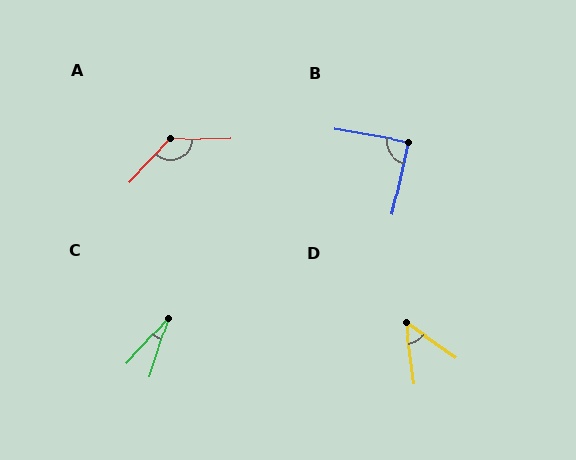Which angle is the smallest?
C, at approximately 25 degrees.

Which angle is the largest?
A, at approximately 135 degrees.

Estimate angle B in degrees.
Approximately 88 degrees.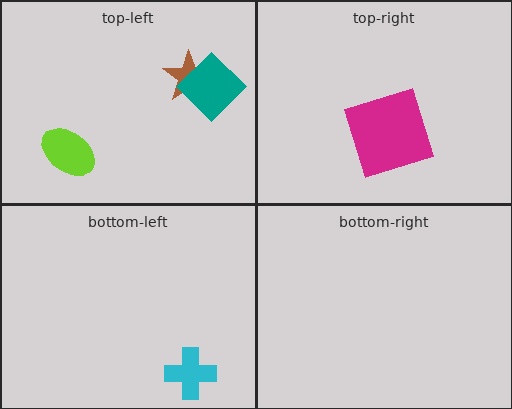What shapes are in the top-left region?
The brown star, the lime ellipse, the teal diamond.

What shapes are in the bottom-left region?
The cyan cross.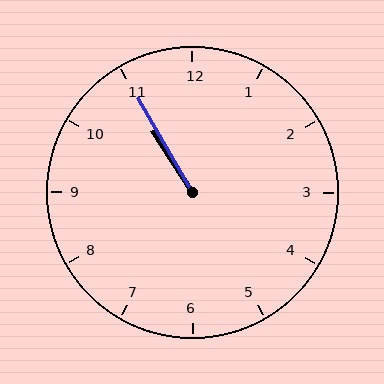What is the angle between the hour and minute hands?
Approximately 2 degrees.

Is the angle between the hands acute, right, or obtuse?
It is acute.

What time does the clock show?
10:55.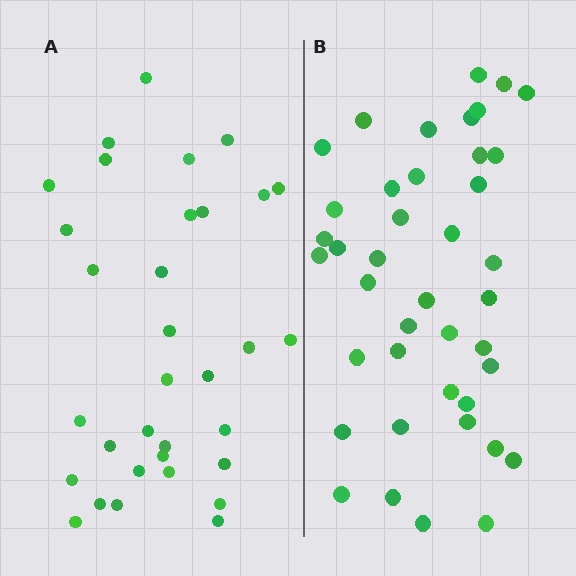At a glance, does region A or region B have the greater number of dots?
Region B (the right region) has more dots.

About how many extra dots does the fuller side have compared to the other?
Region B has roughly 8 or so more dots than region A.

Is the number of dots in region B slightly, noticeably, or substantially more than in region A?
Region B has only slightly more — the two regions are fairly close. The ratio is roughly 1.2 to 1.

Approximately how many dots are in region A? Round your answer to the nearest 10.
About 30 dots. (The exact count is 33, which rounds to 30.)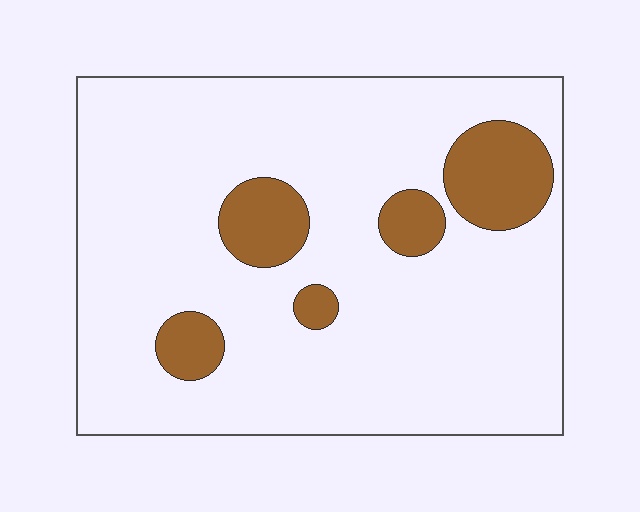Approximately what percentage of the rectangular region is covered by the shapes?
Approximately 15%.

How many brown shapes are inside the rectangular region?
5.